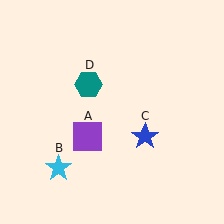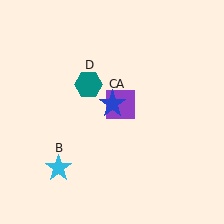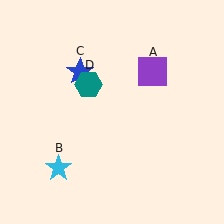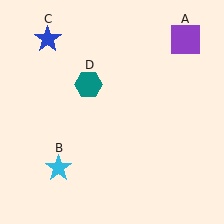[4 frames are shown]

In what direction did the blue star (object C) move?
The blue star (object C) moved up and to the left.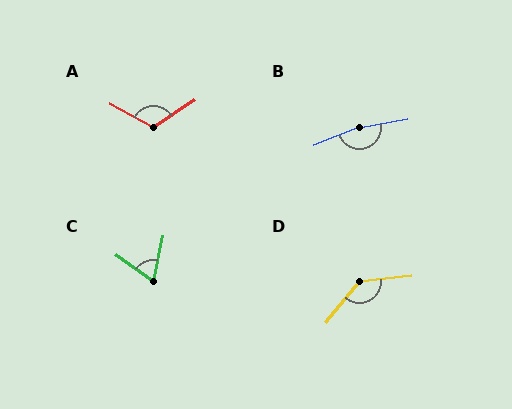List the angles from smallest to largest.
C (66°), A (119°), D (137°), B (168°).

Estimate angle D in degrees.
Approximately 137 degrees.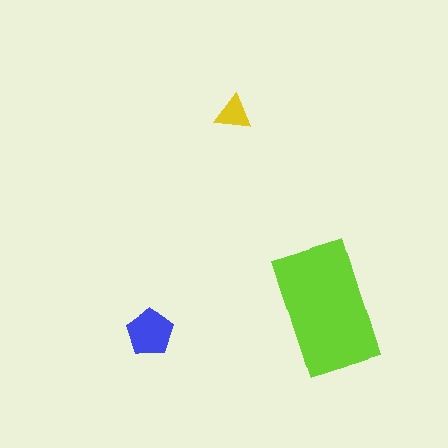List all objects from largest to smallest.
The lime rectangle, the blue pentagon, the yellow triangle.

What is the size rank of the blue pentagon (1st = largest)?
2nd.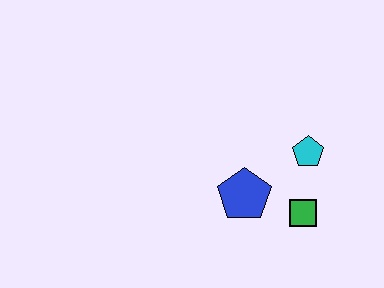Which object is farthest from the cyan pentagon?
The blue pentagon is farthest from the cyan pentagon.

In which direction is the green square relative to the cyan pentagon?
The green square is below the cyan pentagon.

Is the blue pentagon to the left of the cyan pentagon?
Yes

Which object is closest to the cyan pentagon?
The green square is closest to the cyan pentagon.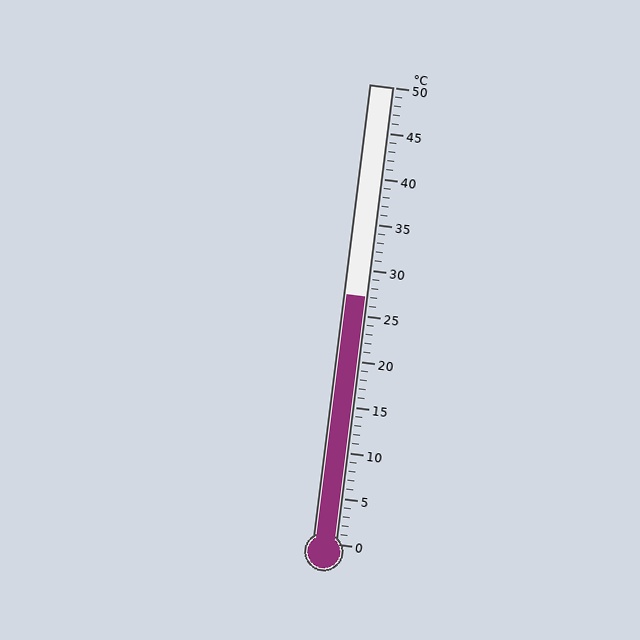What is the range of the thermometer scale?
The thermometer scale ranges from 0°C to 50°C.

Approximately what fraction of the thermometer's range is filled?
The thermometer is filled to approximately 55% of its range.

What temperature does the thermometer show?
The thermometer shows approximately 27°C.